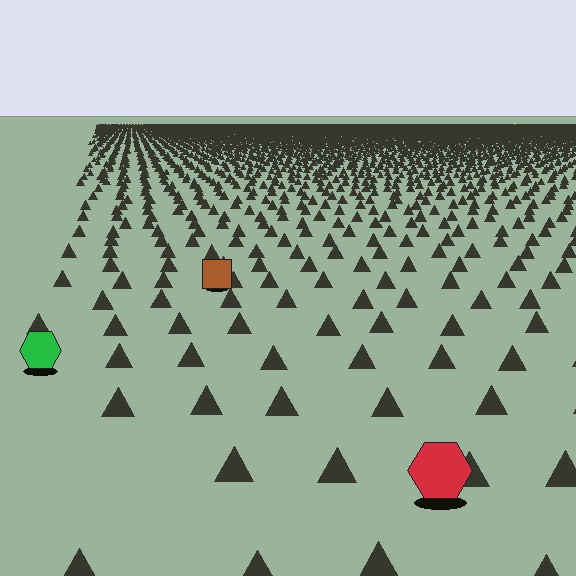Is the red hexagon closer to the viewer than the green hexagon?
Yes. The red hexagon is closer — you can tell from the texture gradient: the ground texture is coarser near it.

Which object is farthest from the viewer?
The brown square is farthest from the viewer. It appears smaller and the ground texture around it is denser.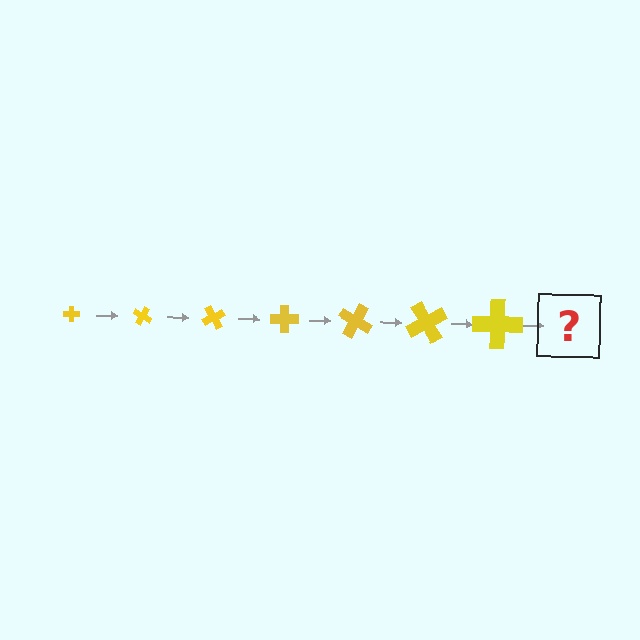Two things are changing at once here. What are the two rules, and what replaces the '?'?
The two rules are that the cross grows larger each step and it rotates 30 degrees each step. The '?' should be a cross, larger than the previous one and rotated 210 degrees from the start.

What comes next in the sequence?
The next element should be a cross, larger than the previous one and rotated 210 degrees from the start.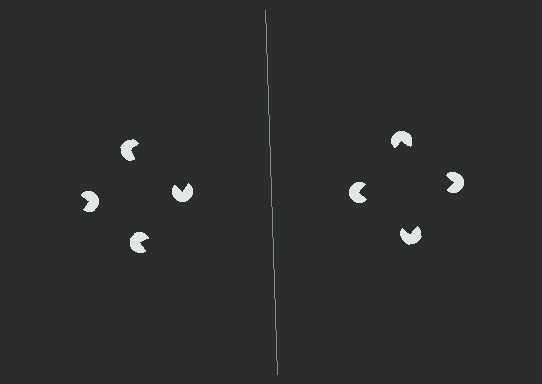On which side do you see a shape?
An illusory square appears on the right side. On the left side the wedge cuts are rotated, so no coherent shape forms.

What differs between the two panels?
The pac-man discs are positioned identically on both sides; only the wedge orientations differ. On the right they align to a square; on the left they are misaligned.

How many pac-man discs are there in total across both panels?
8 — 4 on each side.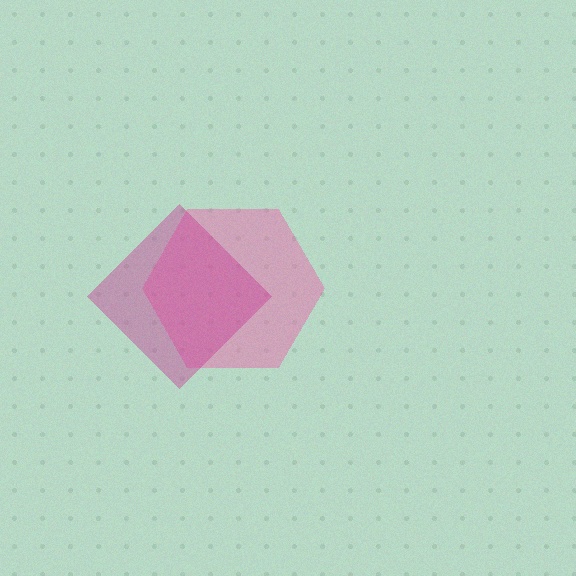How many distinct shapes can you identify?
There are 2 distinct shapes: a pink hexagon, a magenta diamond.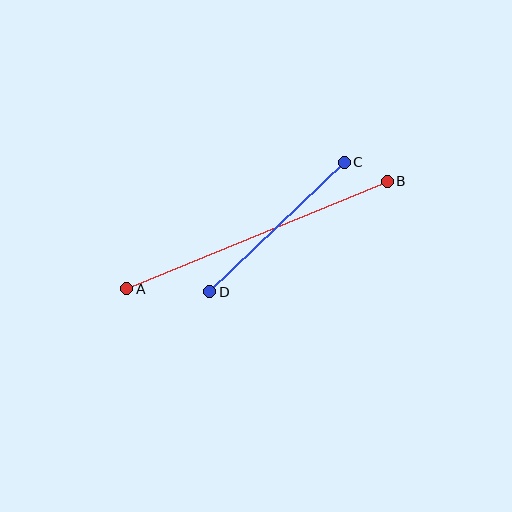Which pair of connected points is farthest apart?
Points A and B are farthest apart.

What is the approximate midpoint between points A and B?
The midpoint is at approximately (257, 235) pixels.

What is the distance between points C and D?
The distance is approximately 187 pixels.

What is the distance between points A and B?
The distance is approximately 282 pixels.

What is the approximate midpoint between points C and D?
The midpoint is at approximately (277, 227) pixels.